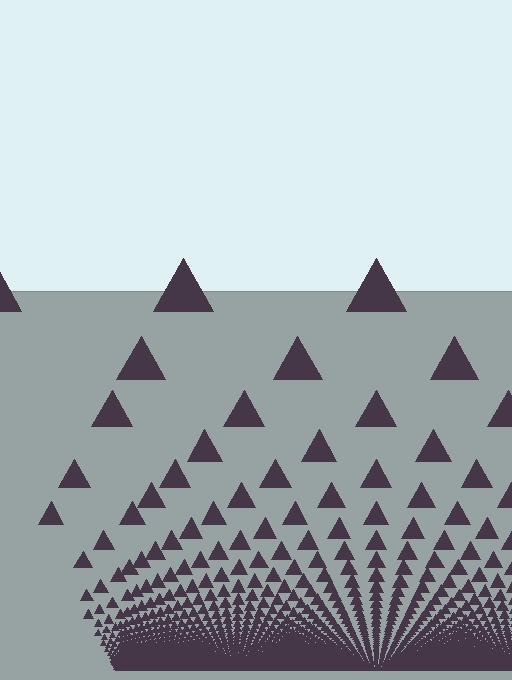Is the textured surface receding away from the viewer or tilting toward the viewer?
The surface appears to tilt toward the viewer. Texture elements get larger and sparser toward the top.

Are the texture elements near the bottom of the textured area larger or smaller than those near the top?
Smaller. The gradient is inverted — elements near the bottom are smaller and denser.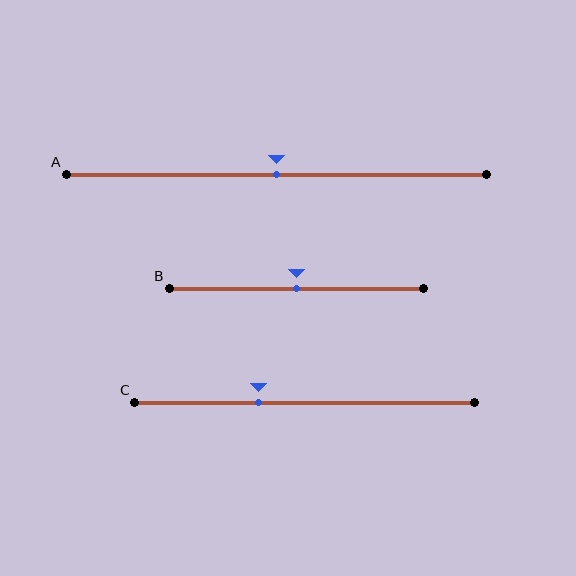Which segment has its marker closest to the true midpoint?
Segment A has its marker closest to the true midpoint.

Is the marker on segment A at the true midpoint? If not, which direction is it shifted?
Yes, the marker on segment A is at the true midpoint.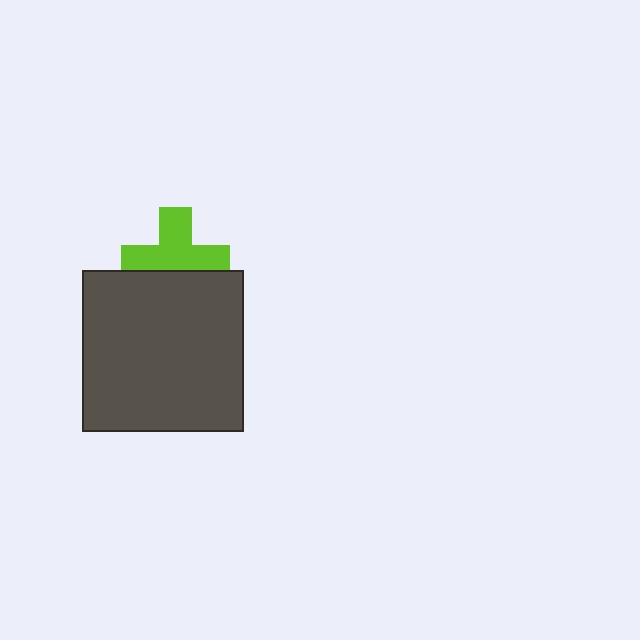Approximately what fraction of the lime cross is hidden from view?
Roughly 35% of the lime cross is hidden behind the dark gray square.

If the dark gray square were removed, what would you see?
You would see the complete lime cross.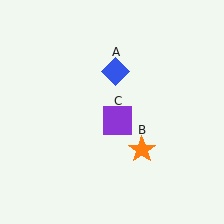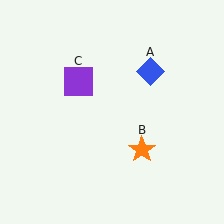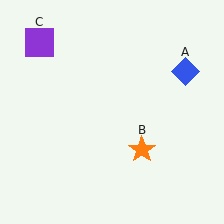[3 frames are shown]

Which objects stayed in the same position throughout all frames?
Orange star (object B) remained stationary.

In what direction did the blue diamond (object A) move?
The blue diamond (object A) moved right.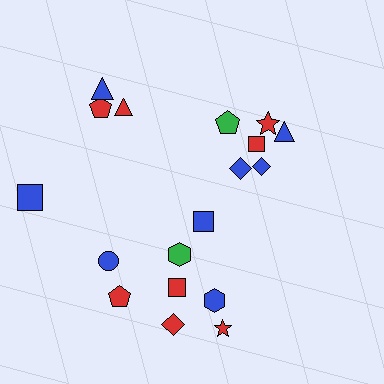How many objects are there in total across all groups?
There are 18 objects.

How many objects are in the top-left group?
There are 4 objects.